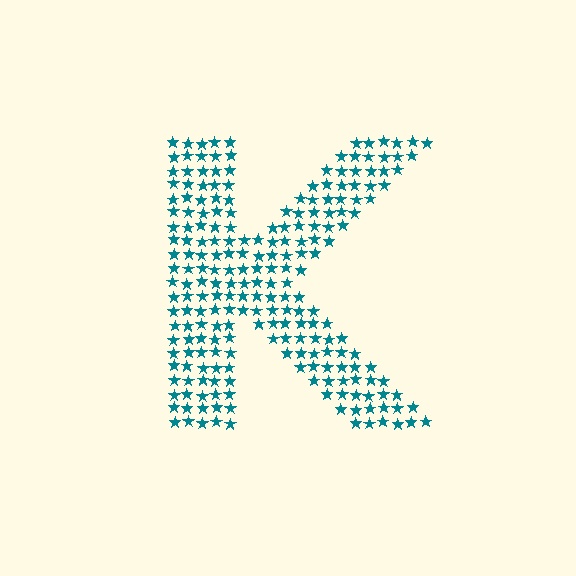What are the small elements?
The small elements are stars.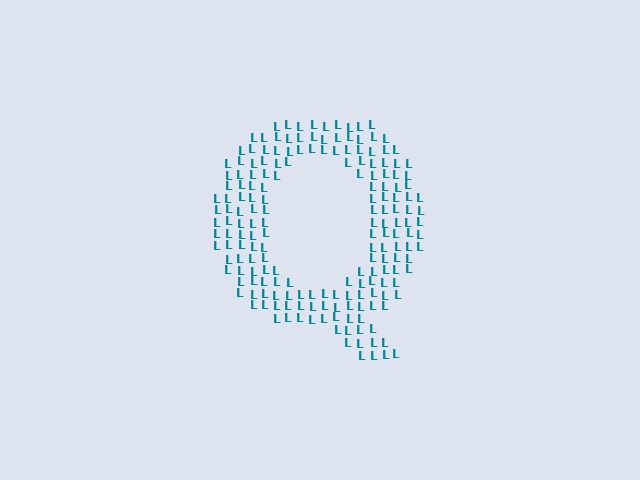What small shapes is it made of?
It is made of small letter L's.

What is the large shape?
The large shape is the letter Q.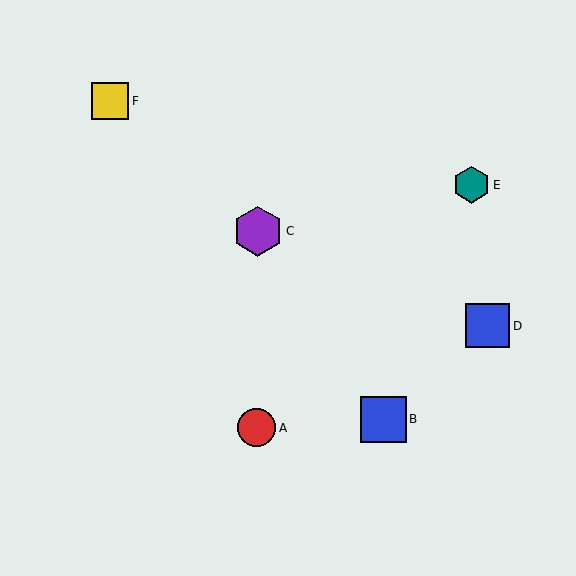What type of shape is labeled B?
Shape B is a blue square.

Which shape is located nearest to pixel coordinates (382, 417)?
The blue square (labeled B) at (383, 419) is nearest to that location.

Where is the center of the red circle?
The center of the red circle is at (257, 428).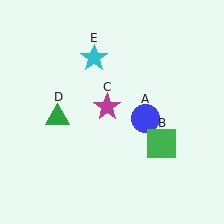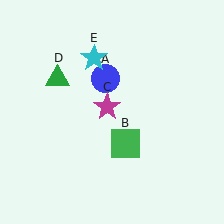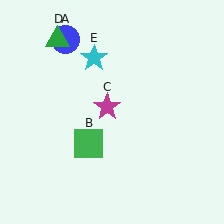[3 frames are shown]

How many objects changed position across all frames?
3 objects changed position: blue circle (object A), green square (object B), green triangle (object D).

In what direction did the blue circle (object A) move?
The blue circle (object A) moved up and to the left.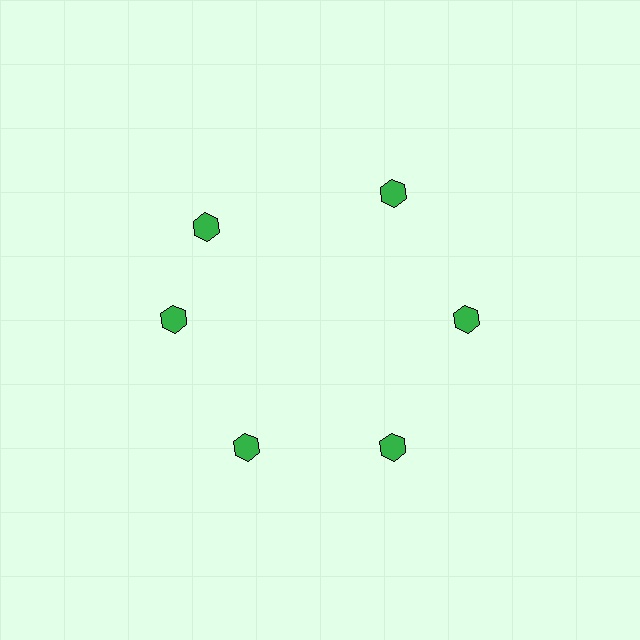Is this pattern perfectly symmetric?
No. The 6 green hexagons are arranged in a ring, but one element near the 11 o'clock position is rotated out of alignment along the ring, breaking the 6-fold rotational symmetry.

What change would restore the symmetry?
The symmetry would be restored by rotating it back into even spacing with its neighbors so that all 6 hexagons sit at equal angles and equal distance from the center.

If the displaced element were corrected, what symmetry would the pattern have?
It would have 6-fold rotational symmetry — the pattern would map onto itself every 60 degrees.